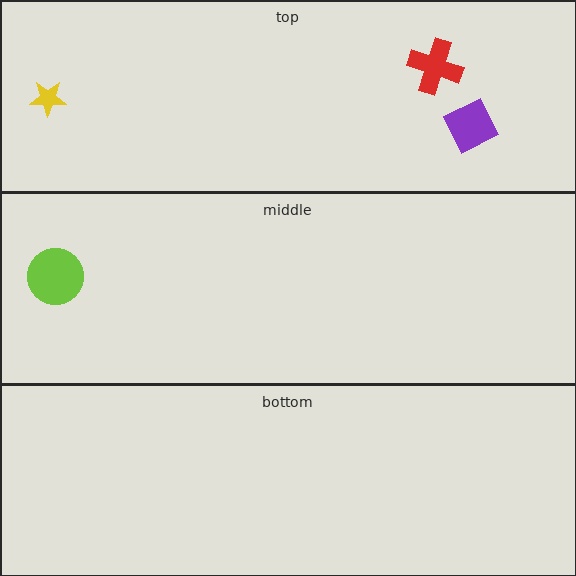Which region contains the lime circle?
The middle region.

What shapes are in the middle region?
The lime circle.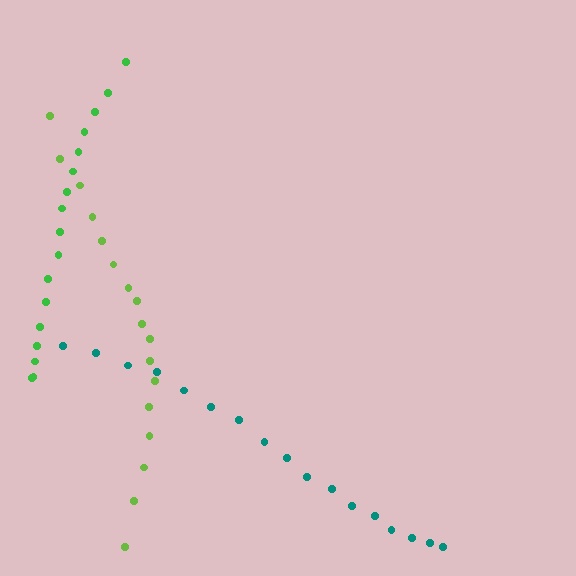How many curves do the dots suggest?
There are 3 distinct paths.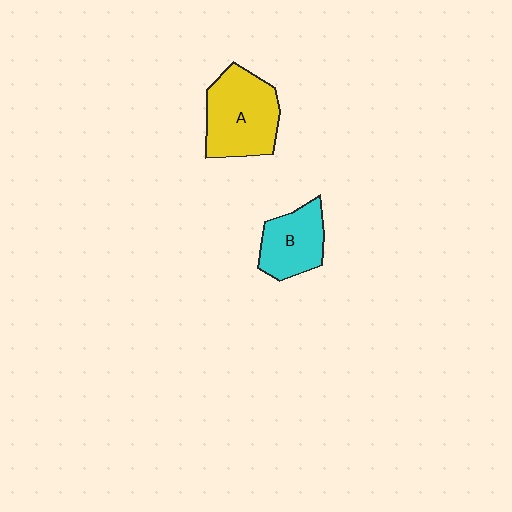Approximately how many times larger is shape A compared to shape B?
Approximately 1.4 times.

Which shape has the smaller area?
Shape B (cyan).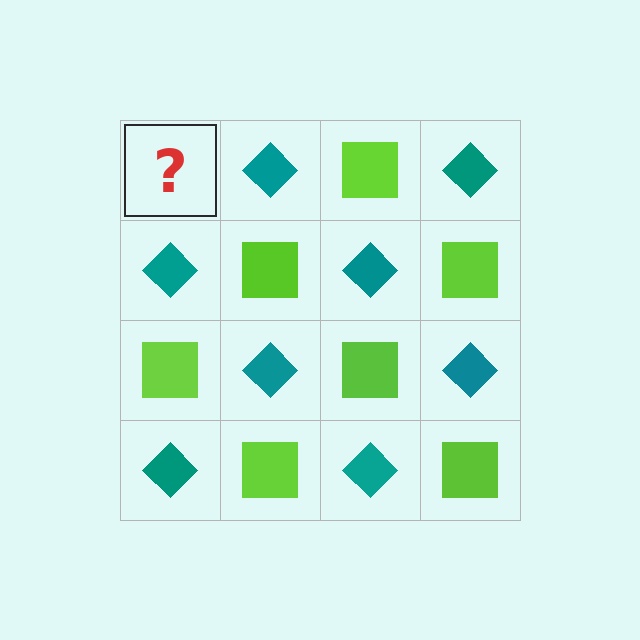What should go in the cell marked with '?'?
The missing cell should contain a lime square.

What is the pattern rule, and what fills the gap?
The rule is that it alternates lime square and teal diamond in a checkerboard pattern. The gap should be filled with a lime square.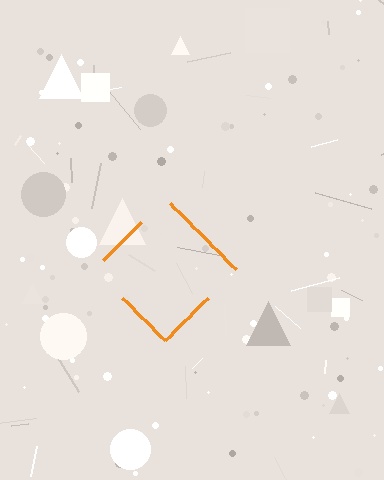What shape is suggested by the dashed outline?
The dashed outline suggests a diamond.